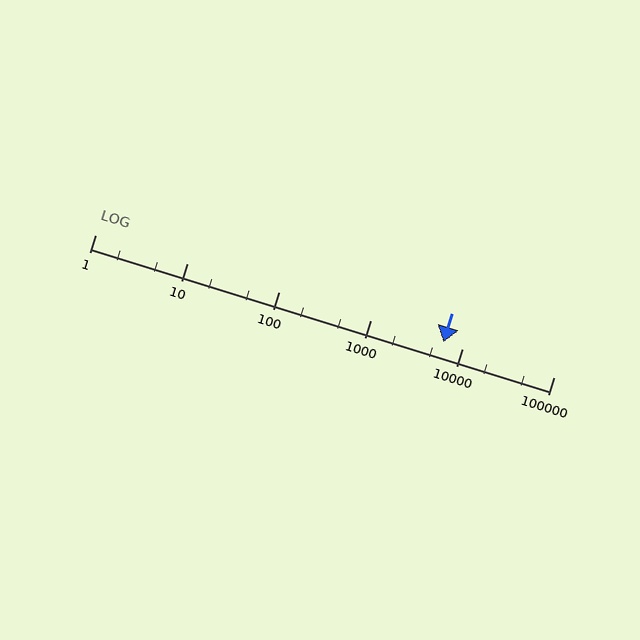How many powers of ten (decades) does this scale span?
The scale spans 5 decades, from 1 to 100000.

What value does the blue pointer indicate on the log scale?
The pointer indicates approximately 6300.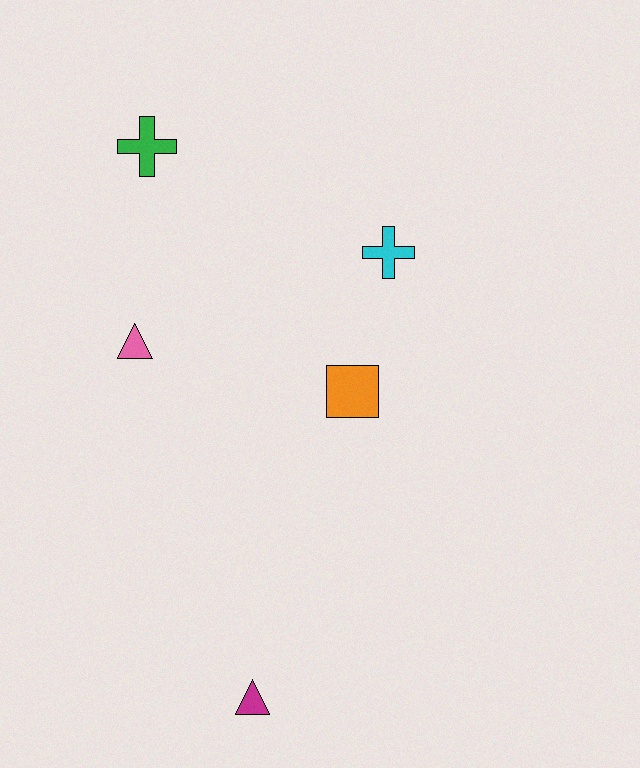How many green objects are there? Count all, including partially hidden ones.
There is 1 green object.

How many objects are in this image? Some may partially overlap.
There are 5 objects.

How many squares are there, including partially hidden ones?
There is 1 square.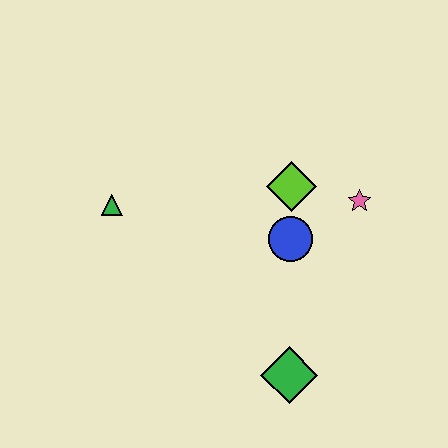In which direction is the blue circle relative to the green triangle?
The blue circle is to the right of the green triangle.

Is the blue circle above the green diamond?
Yes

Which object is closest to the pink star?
The lime diamond is closest to the pink star.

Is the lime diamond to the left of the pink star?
Yes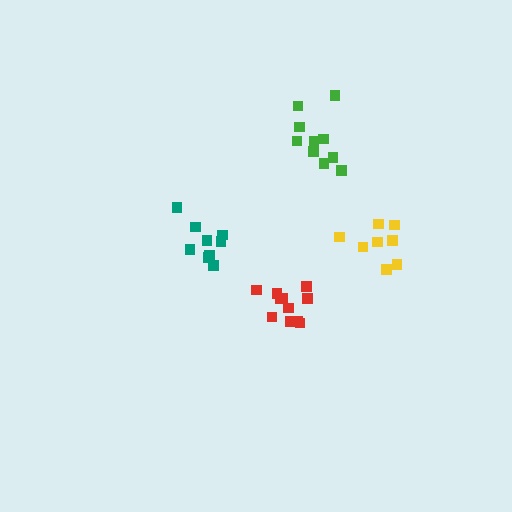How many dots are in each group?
Group 1: 11 dots, Group 2: 10 dots, Group 3: 9 dots, Group 4: 9 dots (39 total).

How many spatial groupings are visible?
There are 4 spatial groupings.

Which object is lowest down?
The red cluster is bottommost.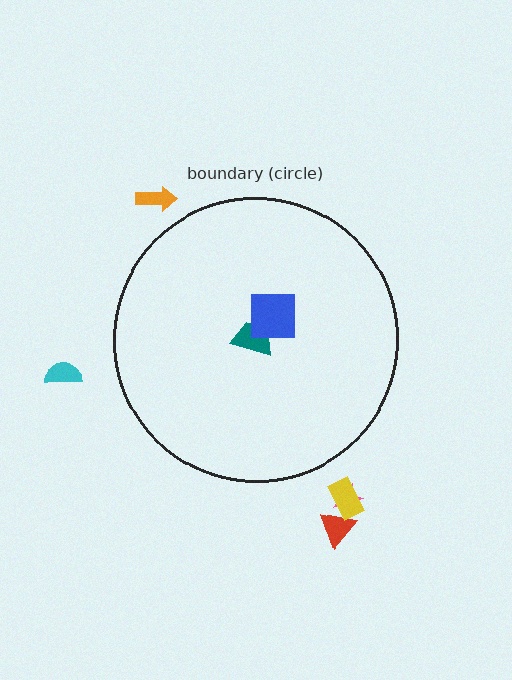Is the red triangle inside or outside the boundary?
Outside.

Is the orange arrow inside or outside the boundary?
Outside.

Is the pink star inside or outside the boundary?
Outside.